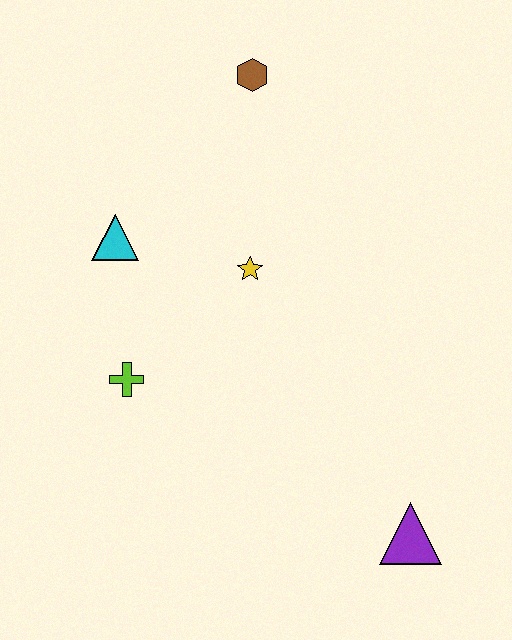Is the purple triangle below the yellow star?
Yes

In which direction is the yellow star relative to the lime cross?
The yellow star is to the right of the lime cross.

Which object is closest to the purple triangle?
The yellow star is closest to the purple triangle.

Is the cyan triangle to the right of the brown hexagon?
No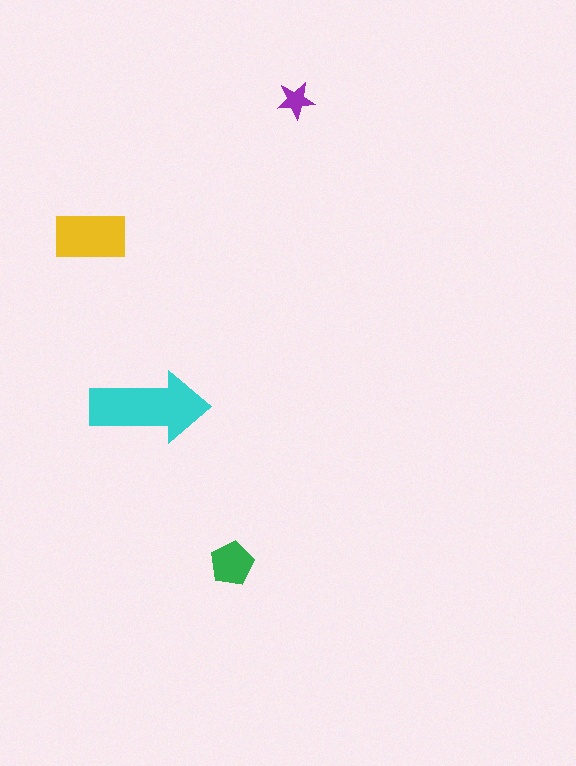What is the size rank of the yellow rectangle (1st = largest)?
2nd.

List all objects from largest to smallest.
The cyan arrow, the yellow rectangle, the green pentagon, the purple star.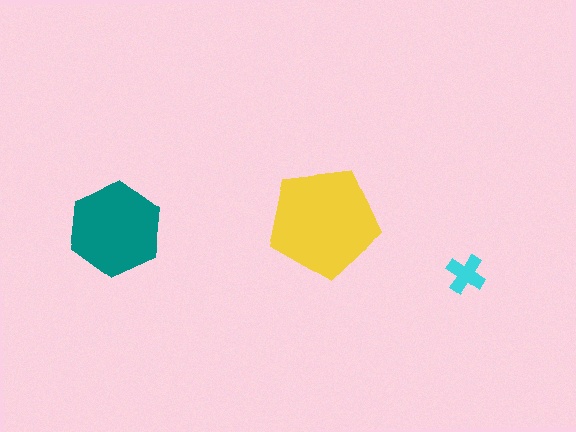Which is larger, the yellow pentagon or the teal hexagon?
The yellow pentagon.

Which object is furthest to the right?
The cyan cross is rightmost.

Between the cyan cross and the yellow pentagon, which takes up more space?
The yellow pentagon.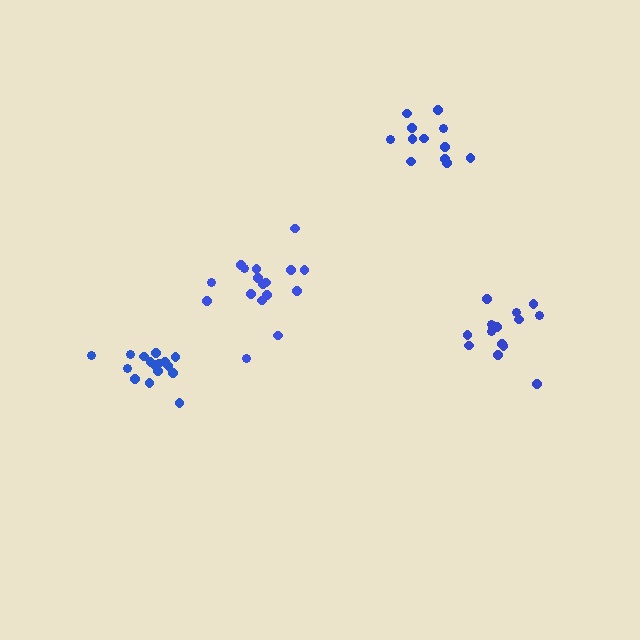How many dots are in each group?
Group 1: 17 dots, Group 2: 12 dots, Group 3: 14 dots, Group 4: 17 dots (60 total).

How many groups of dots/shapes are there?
There are 4 groups.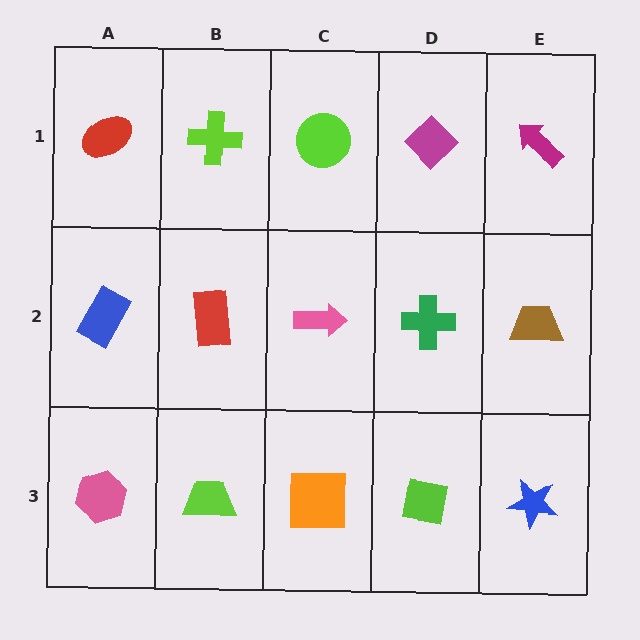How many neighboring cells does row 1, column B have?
3.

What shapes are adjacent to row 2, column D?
A magenta diamond (row 1, column D), a lime square (row 3, column D), a pink arrow (row 2, column C), a brown trapezoid (row 2, column E).